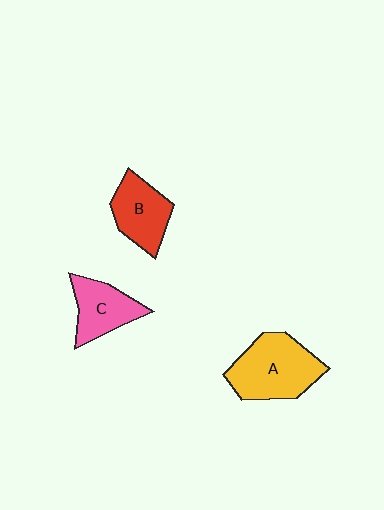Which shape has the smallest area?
Shape C (pink).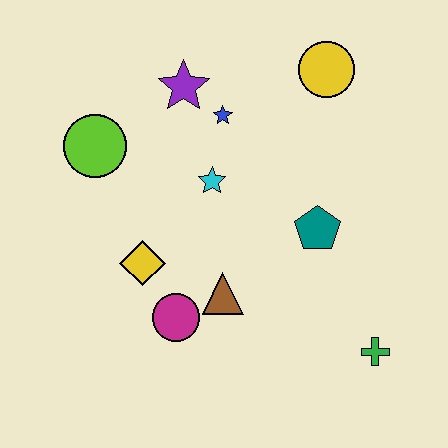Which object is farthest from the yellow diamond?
The yellow circle is farthest from the yellow diamond.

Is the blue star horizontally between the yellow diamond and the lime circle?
No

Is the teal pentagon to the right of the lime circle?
Yes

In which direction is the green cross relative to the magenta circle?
The green cross is to the right of the magenta circle.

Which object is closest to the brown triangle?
The magenta circle is closest to the brown triangle.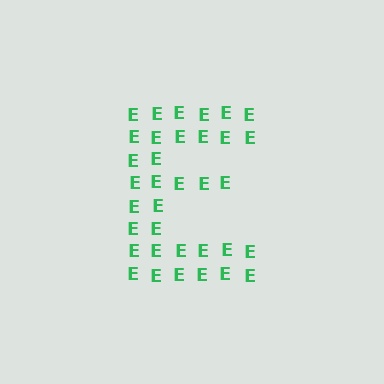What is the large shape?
The large shape is the letter E.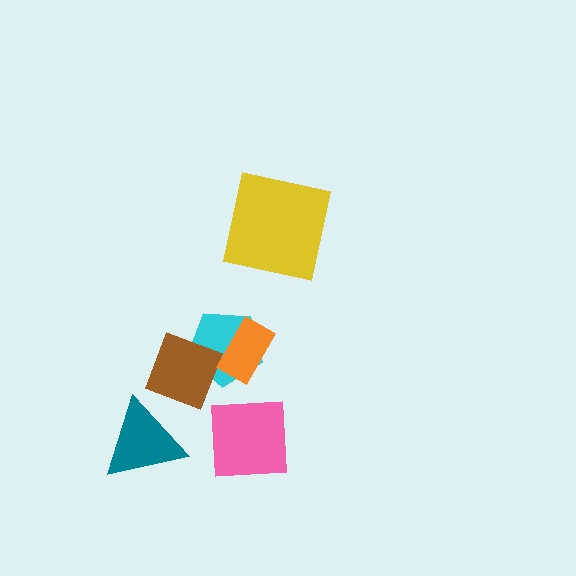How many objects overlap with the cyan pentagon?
2 objects overlap with the cyan pentagon.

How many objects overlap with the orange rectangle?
1 object overlaps with the orange rectangle.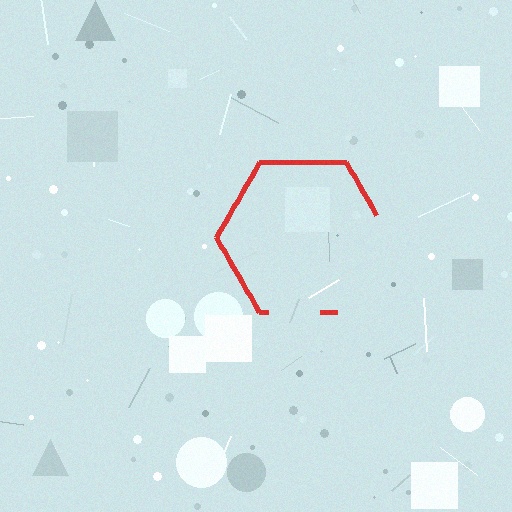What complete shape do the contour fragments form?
The contour fragments form a hexagon.